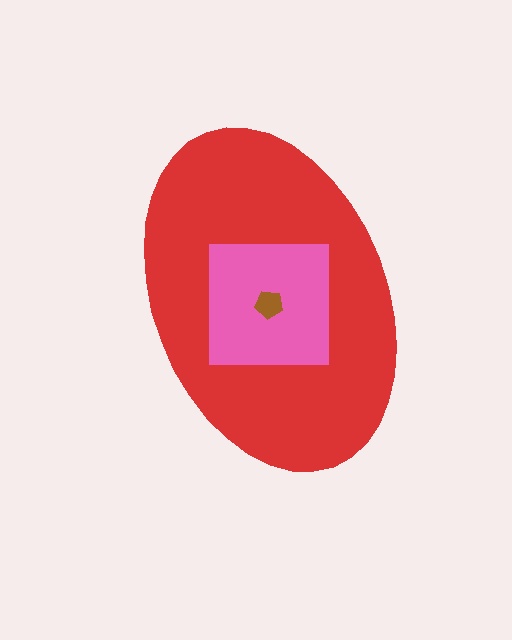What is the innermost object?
The brown pentagon.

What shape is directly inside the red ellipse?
The pink square.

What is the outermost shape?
The red ellipse.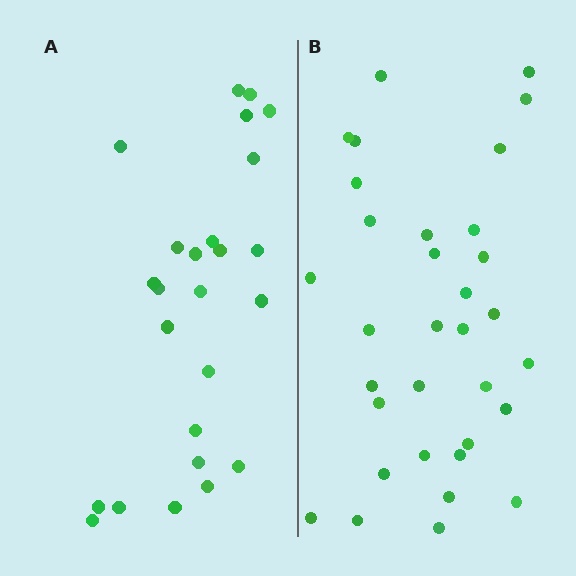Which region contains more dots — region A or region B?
Region B (the right region) has more dots.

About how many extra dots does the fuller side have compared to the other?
Region B has roughly 8 or so more dots than region A.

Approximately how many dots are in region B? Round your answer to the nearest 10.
About 30 dots. (The exact count is 33, which rounds to 30.)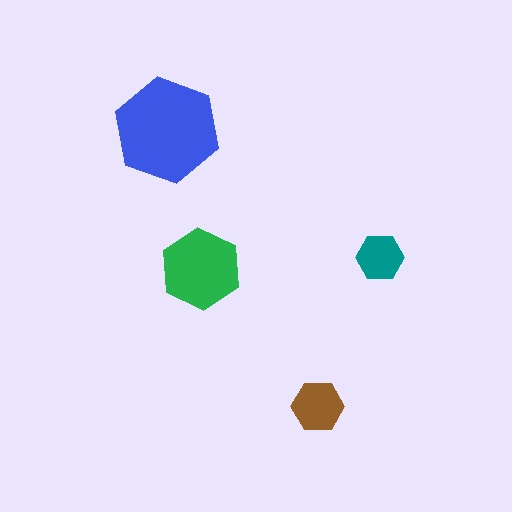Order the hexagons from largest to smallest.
the blue one, the green one, the brown one, the teal one.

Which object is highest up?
The blue hexagon is topmost.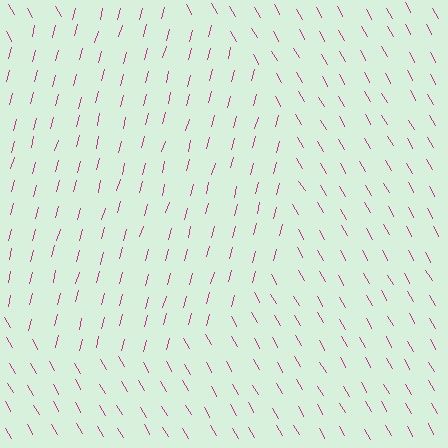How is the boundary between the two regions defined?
The boundary is defined purely by a change in line orientation (approximately 45 degrees difference). All lines are the same color and thickness.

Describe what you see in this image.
The image is filled with small magenta line segments. A circle region in the image has lines oriented differently from the surrounding lines, creating a visible texture boundary.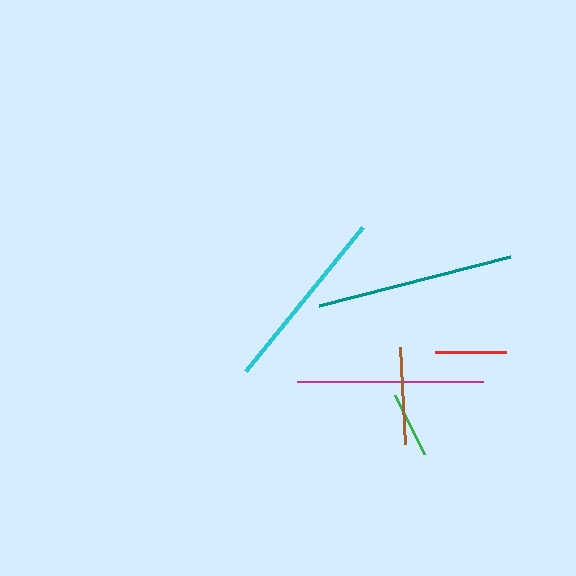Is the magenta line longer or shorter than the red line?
The magenta line is longer than the red line.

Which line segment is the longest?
The teal line is the longest at approximately 198 pixels.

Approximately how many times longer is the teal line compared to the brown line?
The teal line is approximately 2.0 times the length of the brown line.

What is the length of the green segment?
The green segment is approximately 66 pixels long.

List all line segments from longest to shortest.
From longest to shortest: teal, magenta, cyan, brown, red, green.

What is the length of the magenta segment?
The magenta segment is approximately 186 pixels long.